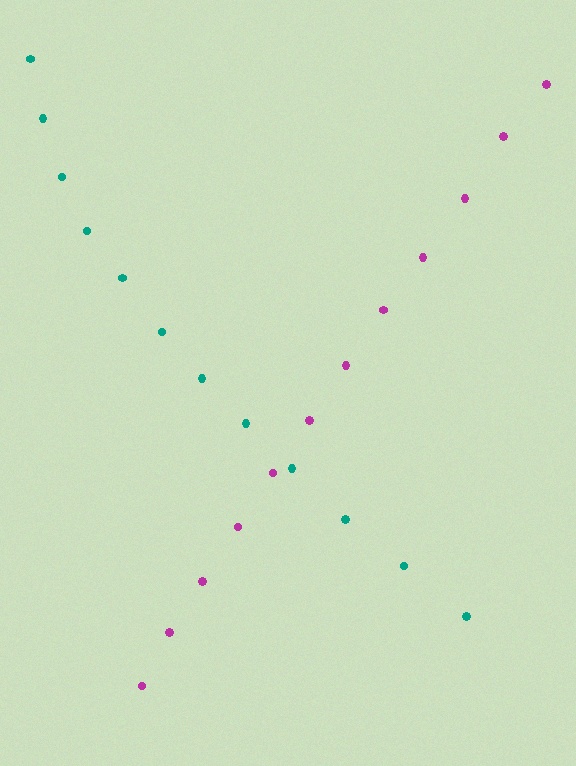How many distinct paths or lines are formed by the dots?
There are 2 distinct paths.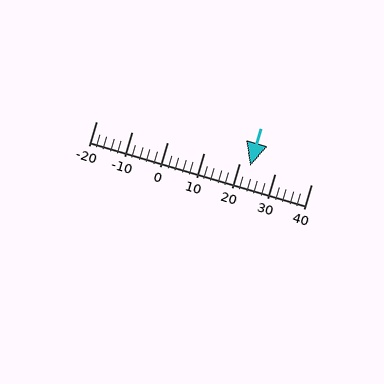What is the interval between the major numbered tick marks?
The major tick marks are spaced 10 units apart.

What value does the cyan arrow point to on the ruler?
The cyan arrow points to approximately 23.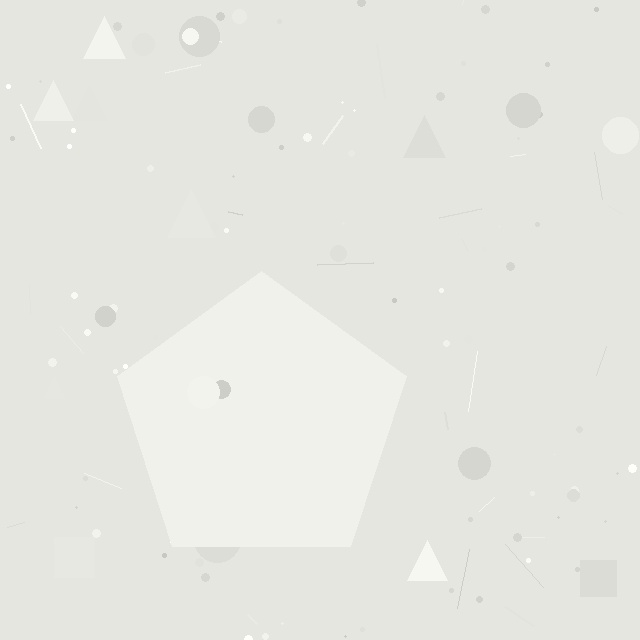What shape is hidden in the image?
A pentagon is hidden in the image.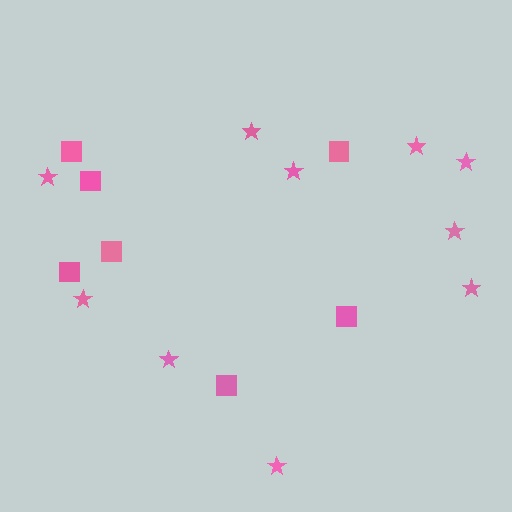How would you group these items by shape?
There are 2 groups: one group of squares (7) and one group of stars (10).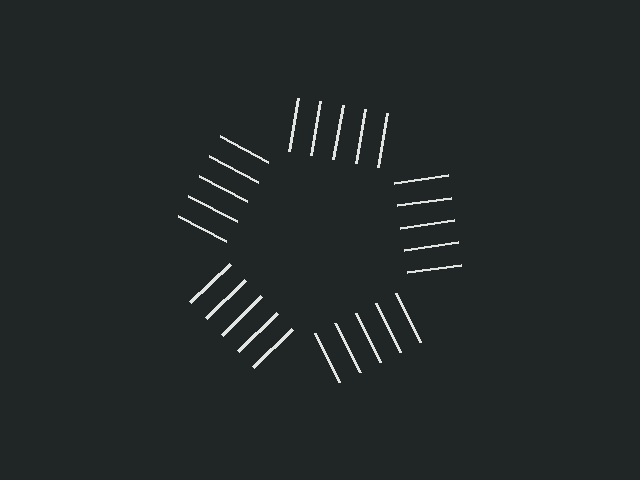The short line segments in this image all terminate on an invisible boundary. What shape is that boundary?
An illusory pentagon — the line segments terminate on its edges but no continuous stroke is drawn.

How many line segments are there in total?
25 — 5 along each of the 5 edges.